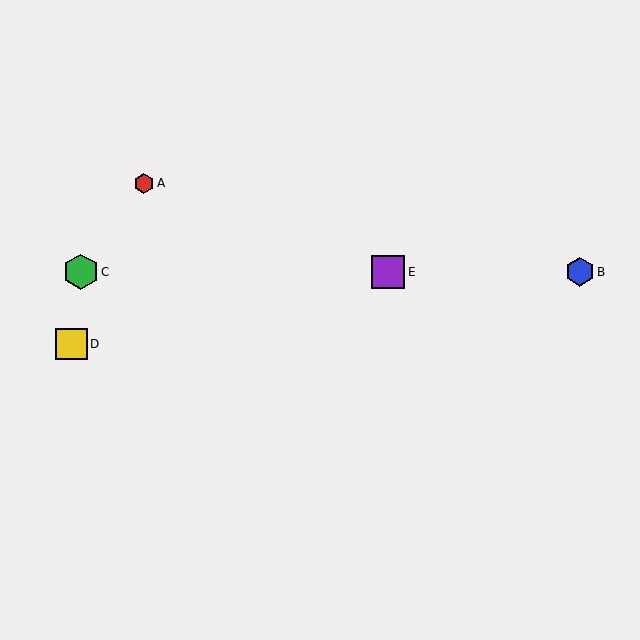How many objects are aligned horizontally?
3 objects (B, C, E) are aligned horizontally.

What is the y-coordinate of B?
Object B is at y≈272.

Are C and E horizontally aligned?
Yes, both are at y≈272.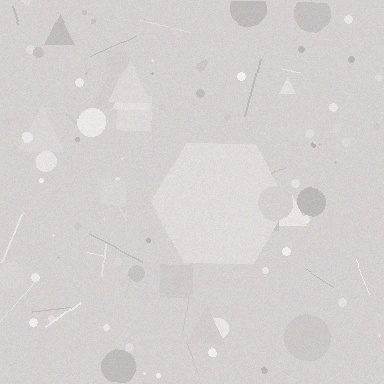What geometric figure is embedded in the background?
A hexagon is embedded in the background.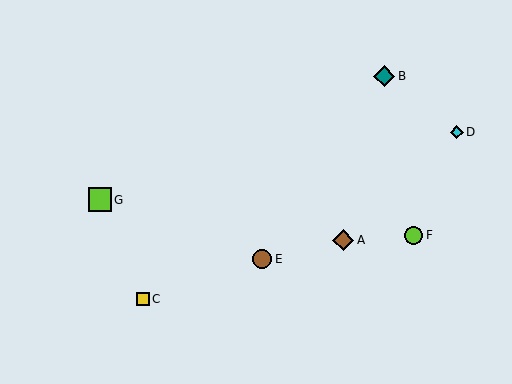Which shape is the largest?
The lime square (labeled G) is the largest.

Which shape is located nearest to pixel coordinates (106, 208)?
The lime square (labeled G) at (100, 200) is nearest to that location.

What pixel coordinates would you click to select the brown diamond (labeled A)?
Click at (343, 240) to select the brown diamond A.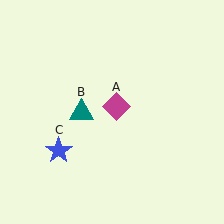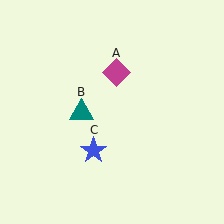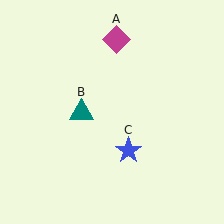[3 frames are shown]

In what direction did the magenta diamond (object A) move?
The magenta diamond (object A) moved up.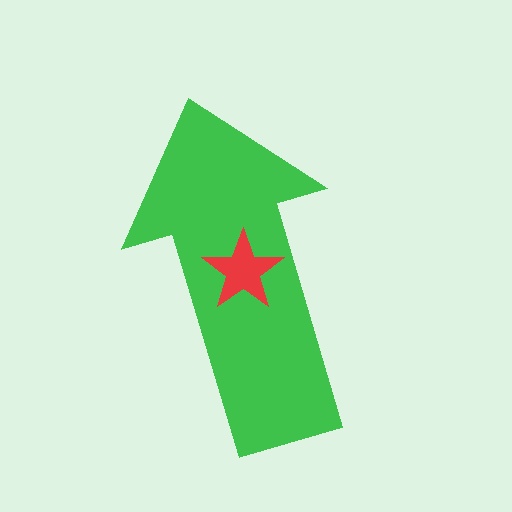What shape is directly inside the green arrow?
The red star.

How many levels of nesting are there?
2.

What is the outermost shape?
The green arrow.